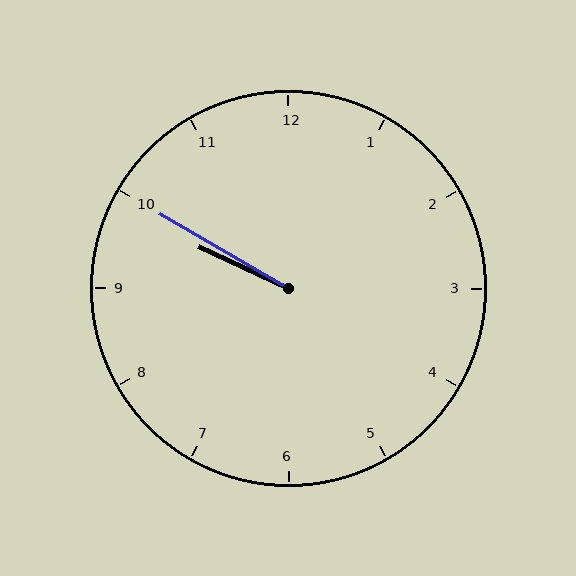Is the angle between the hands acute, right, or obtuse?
It is acute.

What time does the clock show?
9:50.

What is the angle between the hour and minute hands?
Approximately 5 degrees.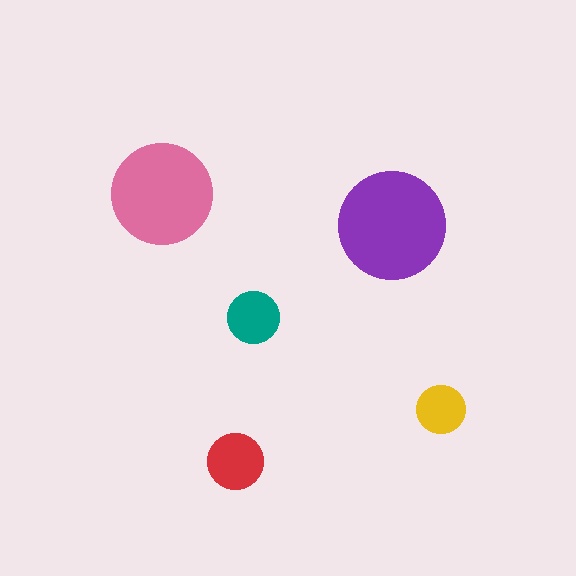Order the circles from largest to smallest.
the purple one, the pink one, the red one, the teal one, the yellow one.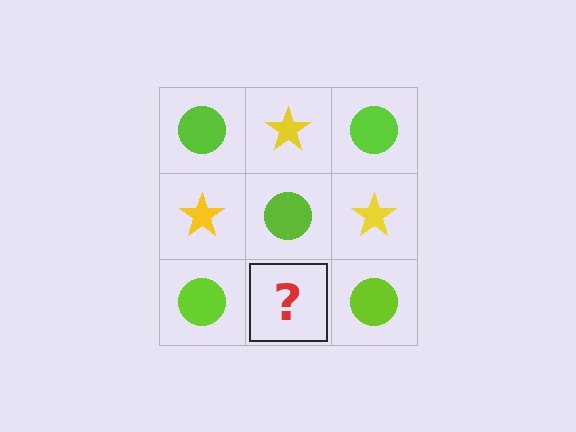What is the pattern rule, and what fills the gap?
The rule is that it alternates lime circle and yellow star in a checkerboard pattern. The gap should be filled with a yellow star.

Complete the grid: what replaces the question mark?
The question mark should be replaced with a yellow star.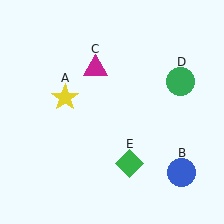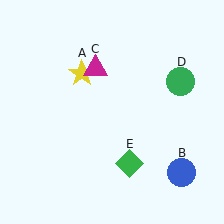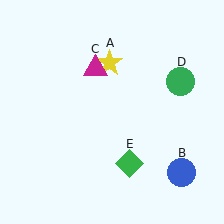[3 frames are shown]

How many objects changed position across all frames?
1 object changed position: yellow star (object A).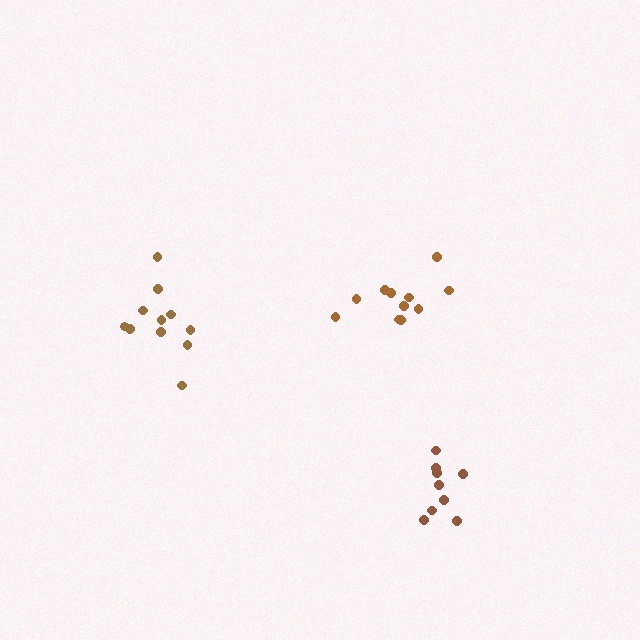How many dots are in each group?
Group 1: 9 dots, Group 2: 11 dots, Group 3: 11 dots (31 total).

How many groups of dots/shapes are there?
There are 3 groups.